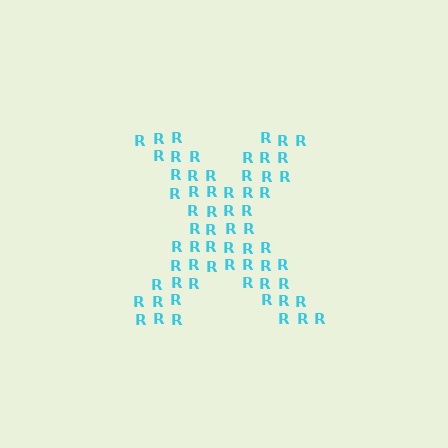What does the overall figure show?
The overall figure shows the letter X.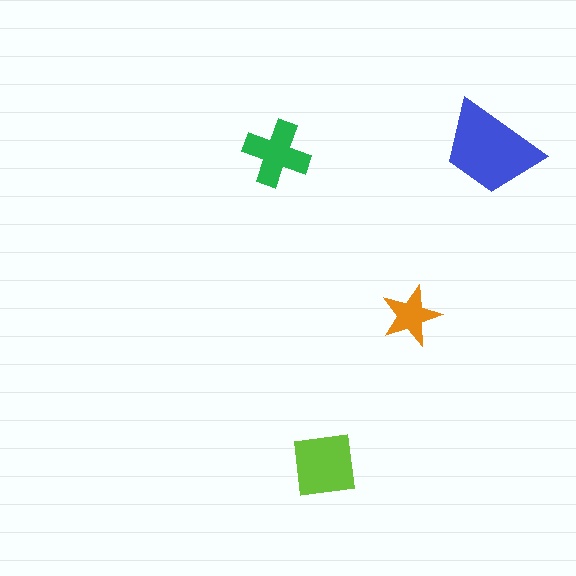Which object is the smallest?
The orange star.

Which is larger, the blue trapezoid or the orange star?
The blue trapezoid.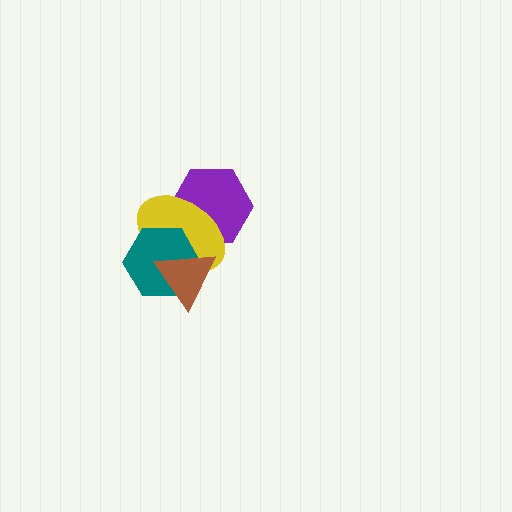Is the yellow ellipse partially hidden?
Yes, it is partially covered by another shape.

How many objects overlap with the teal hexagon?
2 objects overlap with the teal hexagon.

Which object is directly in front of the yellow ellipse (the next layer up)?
The teal hexagon is directly in front of the yellow ellipse.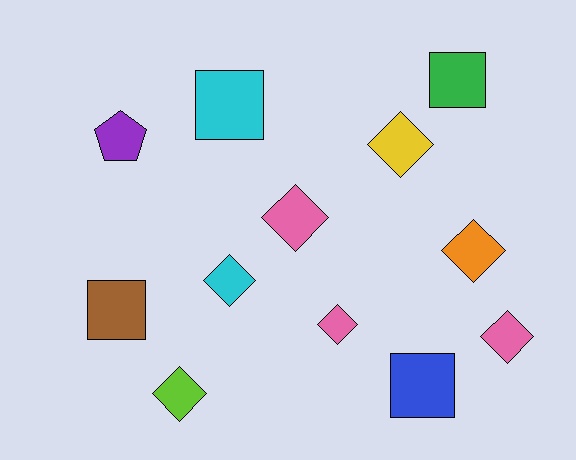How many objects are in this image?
There are 12 objects.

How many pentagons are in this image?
There is 1 pentagon.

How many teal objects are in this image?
There are no teal objects.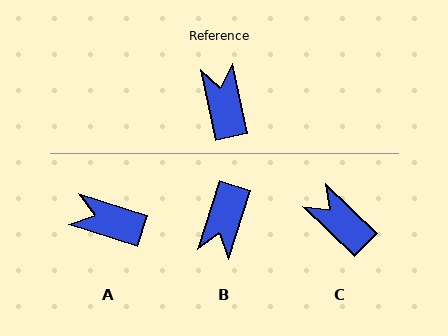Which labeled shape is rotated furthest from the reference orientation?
B, about 150 degrees away.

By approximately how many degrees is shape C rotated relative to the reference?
Approximately 34 degrees counter-clockwise.